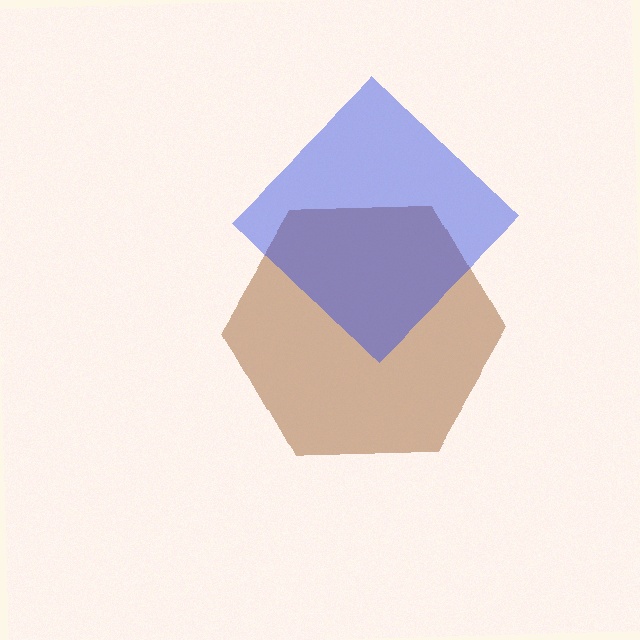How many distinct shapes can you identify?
There are 2 distinct shapes: a brown hexagon, a blue diamond.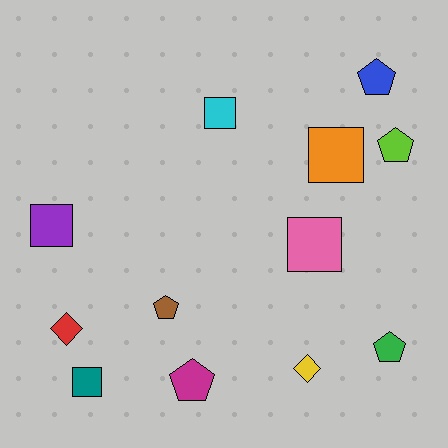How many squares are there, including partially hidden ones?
There are 5 squares.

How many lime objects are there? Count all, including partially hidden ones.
There is 1 lime object.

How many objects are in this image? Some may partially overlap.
There are 12 objects.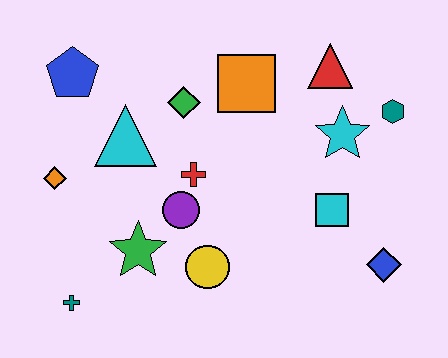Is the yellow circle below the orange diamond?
Yes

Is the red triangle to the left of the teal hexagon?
Yes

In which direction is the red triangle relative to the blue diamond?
The red triangle is above the blue diamond.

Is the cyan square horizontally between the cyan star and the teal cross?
Yes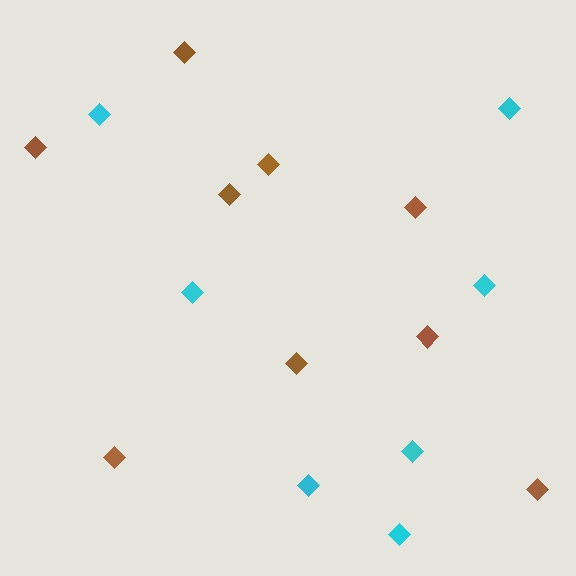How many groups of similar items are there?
There are 2 groups: one group of brown diamonds (9) and one group of cyan diamonds (7).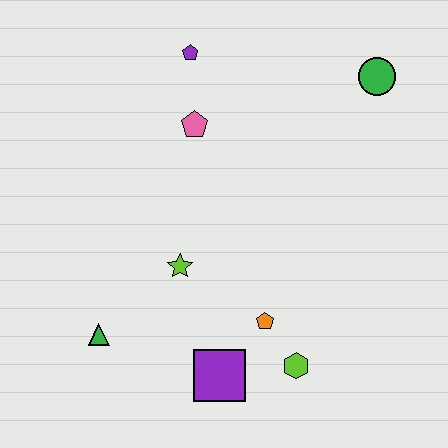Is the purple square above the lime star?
No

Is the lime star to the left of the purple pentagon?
Yes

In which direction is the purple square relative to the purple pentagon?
The purple square is below the purple pentagon.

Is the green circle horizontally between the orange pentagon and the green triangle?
No